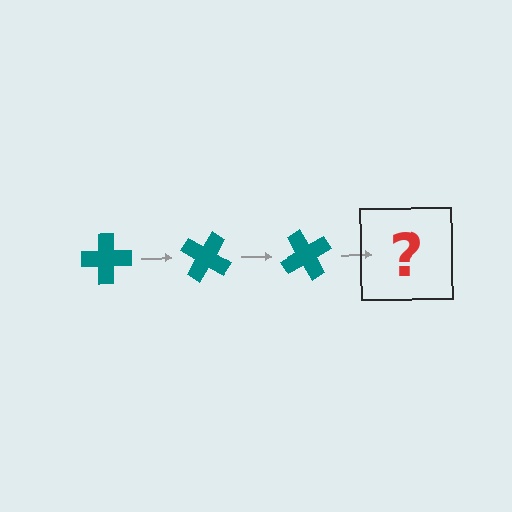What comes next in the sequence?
The next element should be a teal cross rotated 90 degrees.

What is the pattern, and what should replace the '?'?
The pattern is that the cross rotates 30 degrees each step. The '?' should be a teal cross rotated 90 degrees.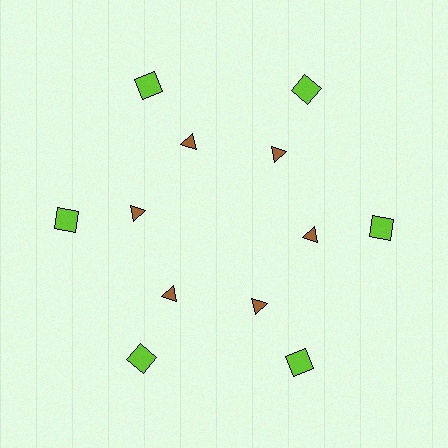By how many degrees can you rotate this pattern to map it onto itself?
The pattern maps onto itself every 60 degrees of rotation.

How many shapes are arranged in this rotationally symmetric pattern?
There are 12 shapes, arranged in 6 groups of 2.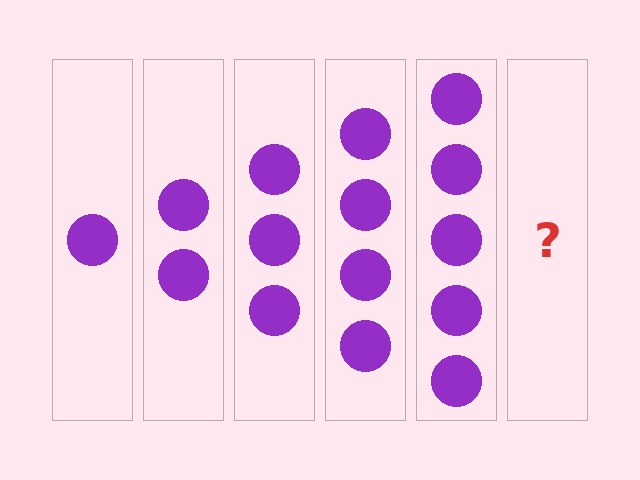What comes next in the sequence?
The next element should be 6 circles.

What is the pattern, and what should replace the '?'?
The pattern is that each step adds one more circle. The '?' should be 6 circles.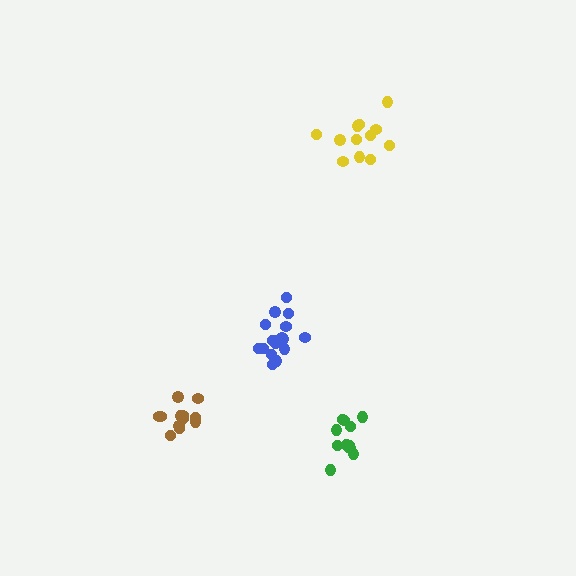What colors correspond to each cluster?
The clusters are colored: yellow, brown, green, blue.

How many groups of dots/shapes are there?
There are 4 groups.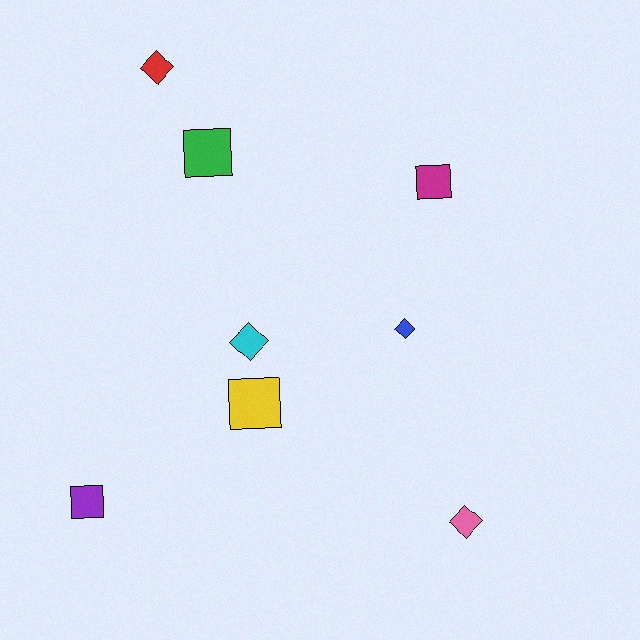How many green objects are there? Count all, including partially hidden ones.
There is 1 green object.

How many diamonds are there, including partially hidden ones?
There are 4 diamonds.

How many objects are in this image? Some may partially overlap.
There are 8 objects.